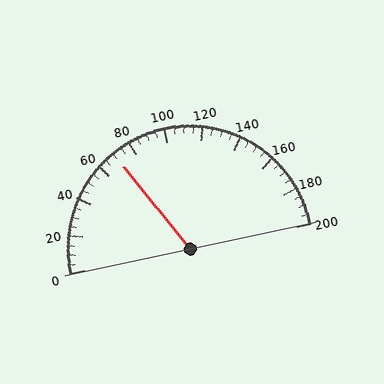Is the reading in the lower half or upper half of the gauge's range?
The reading is in the lower half of the range (0 to 200).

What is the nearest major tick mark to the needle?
The nearest major tick mark is 80.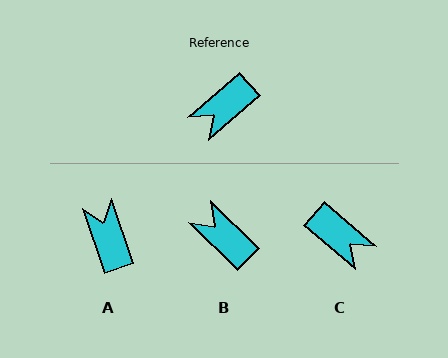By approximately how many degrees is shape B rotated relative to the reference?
Approximately 86 degrees clockwise.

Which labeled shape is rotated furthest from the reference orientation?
A, about 112 degrees away.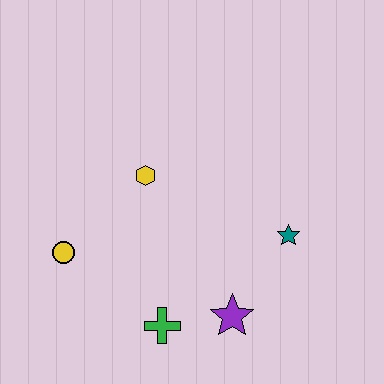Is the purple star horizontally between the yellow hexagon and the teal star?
Yes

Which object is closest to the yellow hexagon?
The yellow circle is closest to the yellow hexagon.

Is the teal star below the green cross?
No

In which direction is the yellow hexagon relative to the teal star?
The yellow hexagon is to the left of the teal star.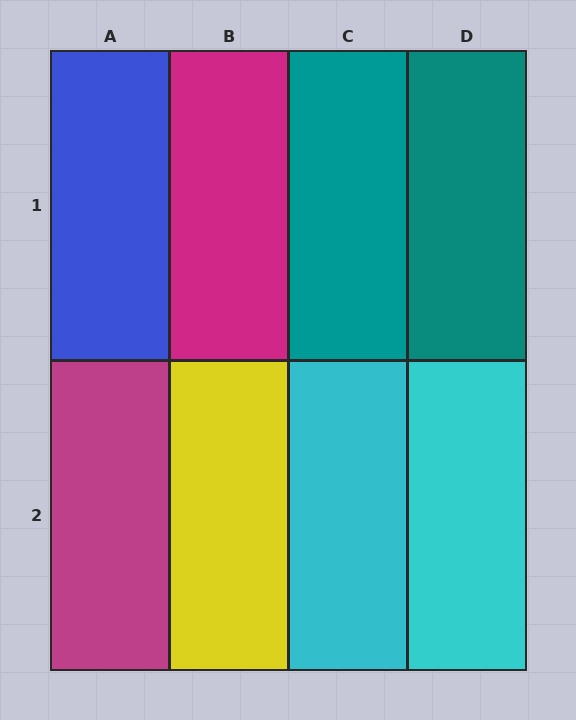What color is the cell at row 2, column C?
Cyan.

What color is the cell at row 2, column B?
Yellow.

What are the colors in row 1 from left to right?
Blue, magenta, teal, teal.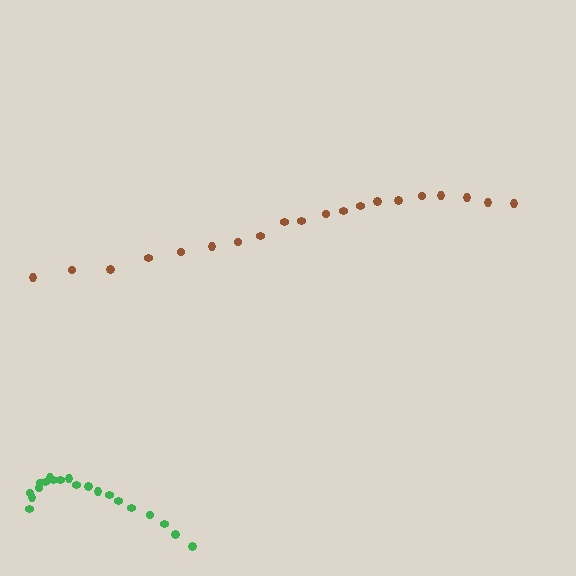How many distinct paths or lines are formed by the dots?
There are 2 distinct paths.